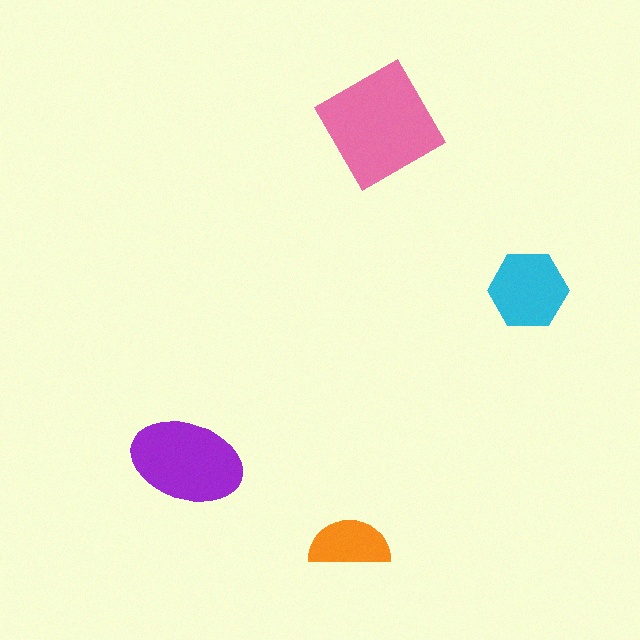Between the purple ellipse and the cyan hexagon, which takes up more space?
The purple ellipse.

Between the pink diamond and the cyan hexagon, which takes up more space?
The pink diamond.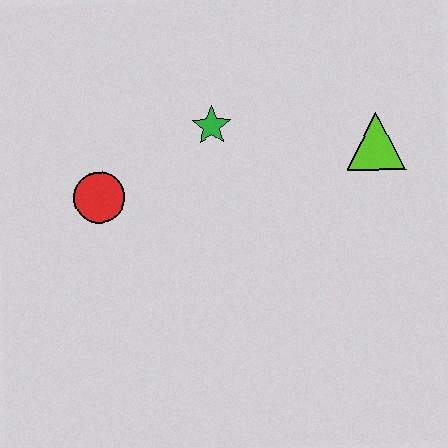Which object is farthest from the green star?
The lime triangle is farthest from the green star.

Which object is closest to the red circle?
The green star is closest to the red circle.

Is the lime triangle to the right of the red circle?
Yes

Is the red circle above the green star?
No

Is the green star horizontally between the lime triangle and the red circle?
Yes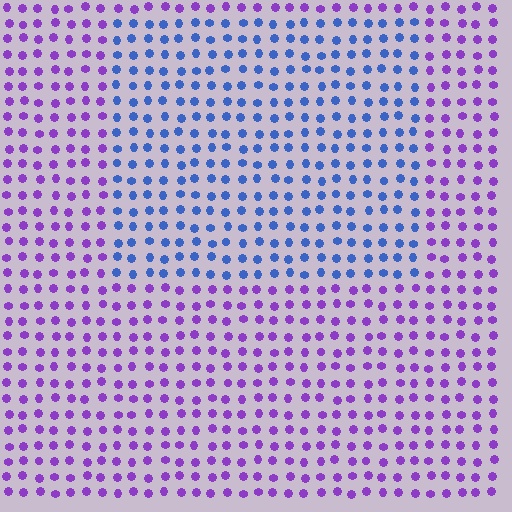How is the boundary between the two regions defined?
The boundary is defined purely by a slight shift in hue (about 54 degrees). Spacing, size, and orientation are identical on both sides.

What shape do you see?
I see a rectangle.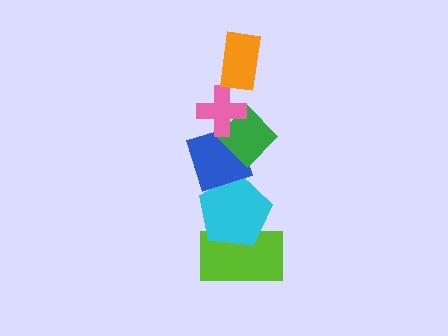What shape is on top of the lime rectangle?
The cyan pentagon is on top of the lime rectangle.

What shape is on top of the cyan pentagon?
The blue diamond is on top of the cyan pentagon.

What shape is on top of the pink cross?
The orange rectangle is on top of the pink cross.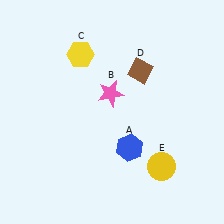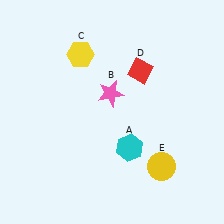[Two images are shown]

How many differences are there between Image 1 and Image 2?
There are 2 differences between the two images.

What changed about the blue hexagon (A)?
In Image 1, A is blue. In Image 2, it changed to cyan.